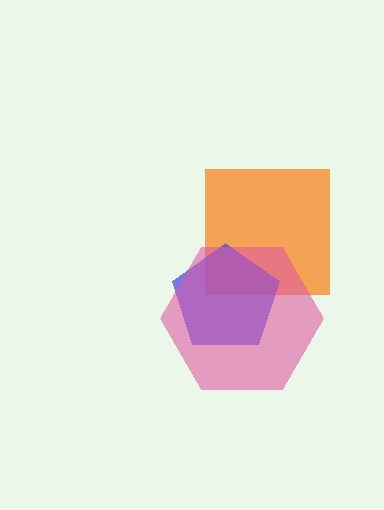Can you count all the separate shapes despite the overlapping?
Yes, there are 3 separate shapes.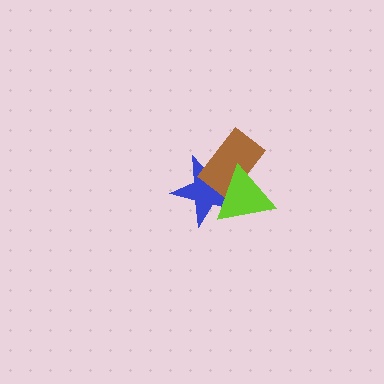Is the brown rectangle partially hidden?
Yes, it is partially covered by another shape.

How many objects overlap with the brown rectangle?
2 objects overlap with the brown rectangle.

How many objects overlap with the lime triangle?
2 objects overlap with the lime triangle.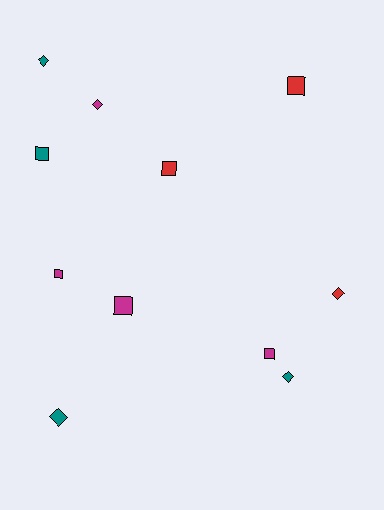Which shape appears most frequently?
Square, with 6 objects.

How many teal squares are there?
There is 1 teal square.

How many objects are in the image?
There are 11 objects.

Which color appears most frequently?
Magenta, with 4 objects.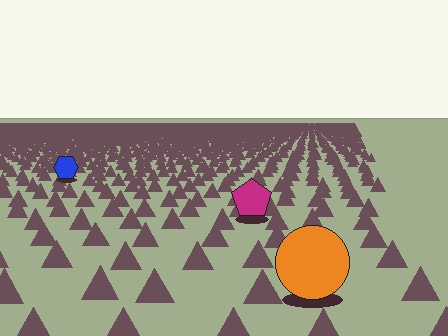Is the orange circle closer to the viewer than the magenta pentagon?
Yes. The orange circle is closer — you can tell from the texture gradient: the ground texture is coarser near it.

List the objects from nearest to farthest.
From nearest to farthest: the orange circle, the magenta pentagon, the blue hexagon.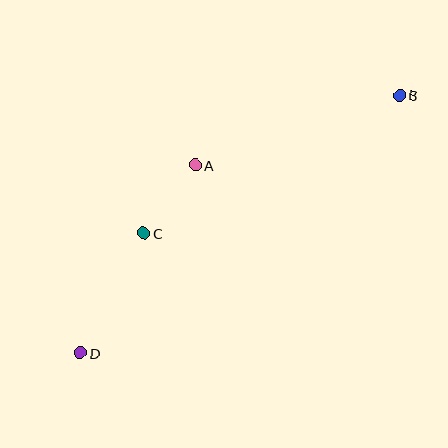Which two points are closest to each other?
Points A and C are closest to each other.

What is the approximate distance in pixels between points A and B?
The distance between A and B is approximately 216 pixels.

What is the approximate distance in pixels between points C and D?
The distance between C and D is approximately 136 pixels.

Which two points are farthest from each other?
Points B and D are farthest from each other.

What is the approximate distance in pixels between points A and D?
The distance between A and D is approximately 220 pixels.